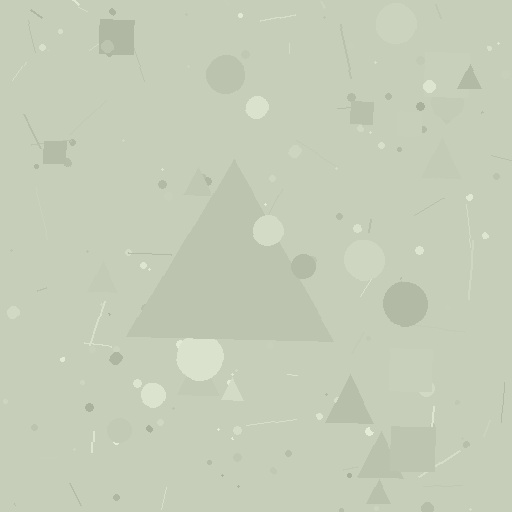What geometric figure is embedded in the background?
A triangle is embedded in the background.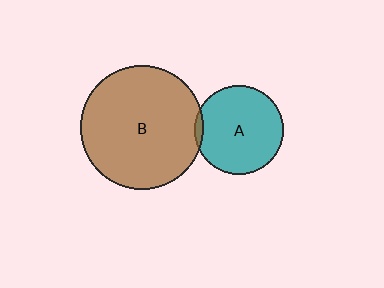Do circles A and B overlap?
Yes.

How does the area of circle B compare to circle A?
Approximately 1.9 times.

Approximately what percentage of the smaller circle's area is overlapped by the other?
Approximately 5%.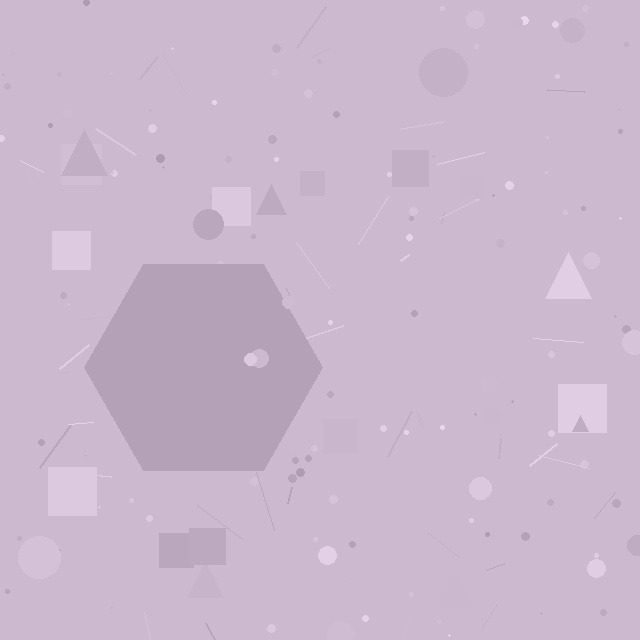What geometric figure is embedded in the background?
A hexagon is embedded in the background.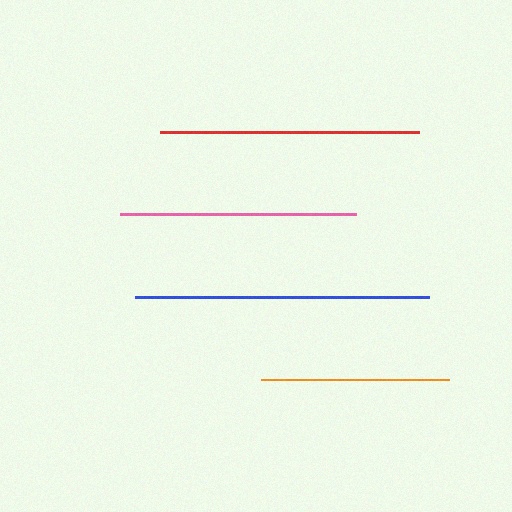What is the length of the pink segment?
The pink segment is approximately 236 pixels long.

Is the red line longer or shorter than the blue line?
The blue line is longer than the red line.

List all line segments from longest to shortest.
From longest to shortest: blue, red, pink, orange.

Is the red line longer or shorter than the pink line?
The red line is longer than the pink line.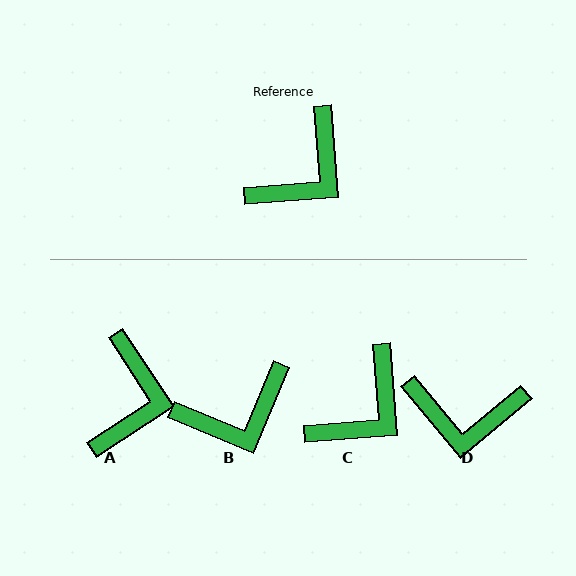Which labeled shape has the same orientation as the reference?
C.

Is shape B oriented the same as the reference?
No, it is off by about 27 degrees.